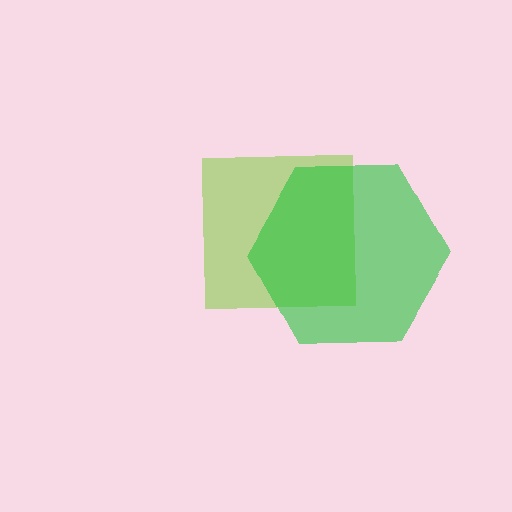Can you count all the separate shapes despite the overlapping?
Yes, there are 2 separate shapes.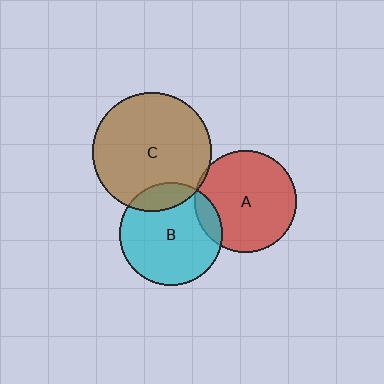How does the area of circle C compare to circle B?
Approximately 1.3 times.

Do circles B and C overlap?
Yes.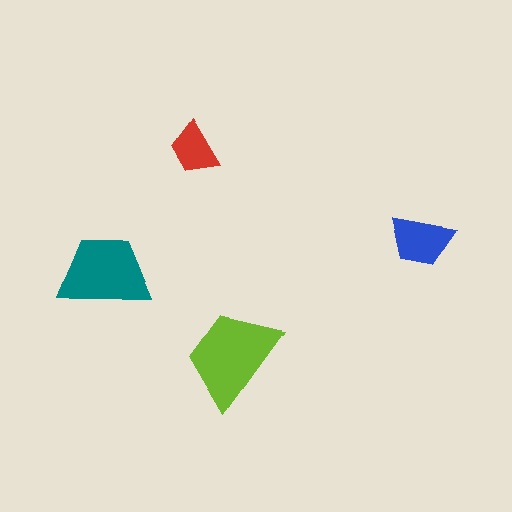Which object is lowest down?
The lime trapezoid is bottommost.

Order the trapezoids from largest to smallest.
the lime one, the teal one, the blue one, the red one.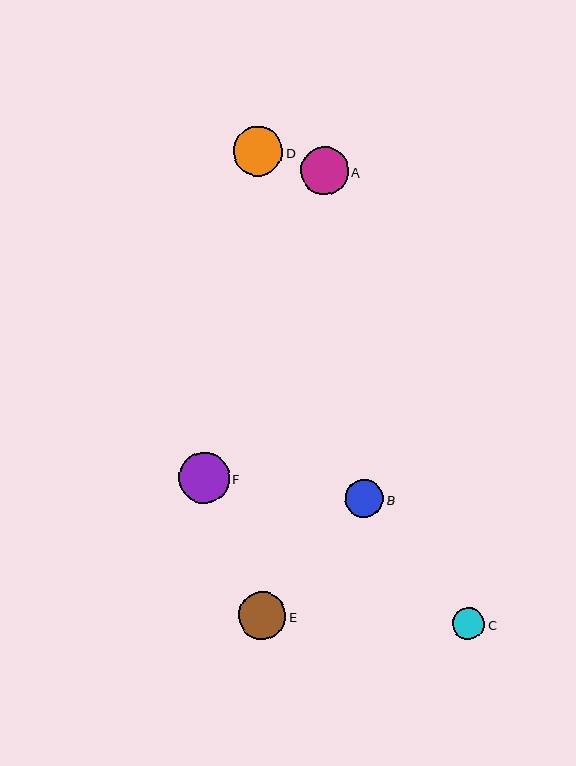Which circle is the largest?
Circle F is the largest with a size of approximately 51 pixels.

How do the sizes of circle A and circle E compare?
Circle A and circle E are approximately the same size.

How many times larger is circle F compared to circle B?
Circle F is approximately 1.3 times the size of circle B.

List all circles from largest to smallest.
From largest to smallest: F, D, A, E, B, C.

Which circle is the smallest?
Circle C is the smallest with a size of approximately 32 pixels.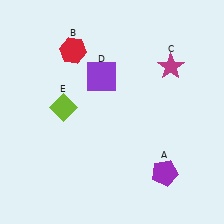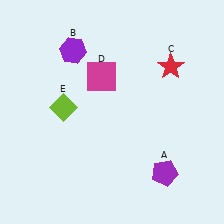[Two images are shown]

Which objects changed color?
B changed from red to purple. C changed from magenta to red. D changed from purple to magenta.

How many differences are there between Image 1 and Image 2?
There are 3 differences between the two images.